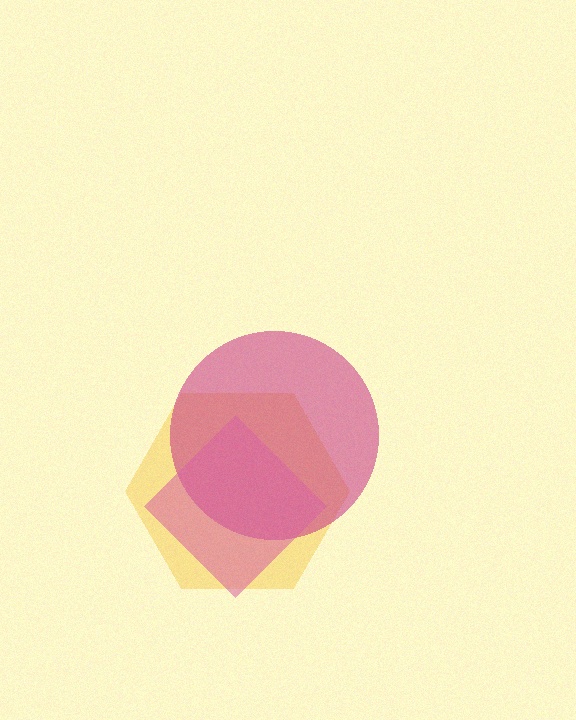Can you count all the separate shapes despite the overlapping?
Yes, there are 3 separate shapes.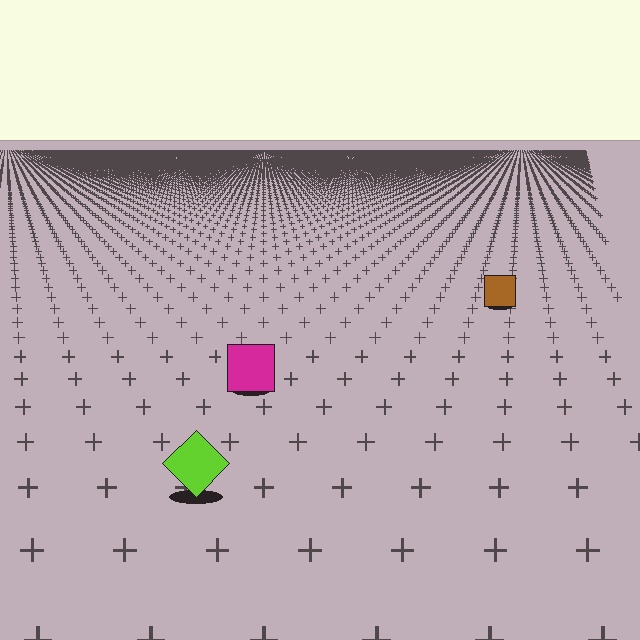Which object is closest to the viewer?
The lime diamond is closest. The texture marks near it are larger and more spread out.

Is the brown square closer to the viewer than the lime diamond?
No. The lime diamond is closer — you can tell from the texture gradient: the ground texture is coarser near it.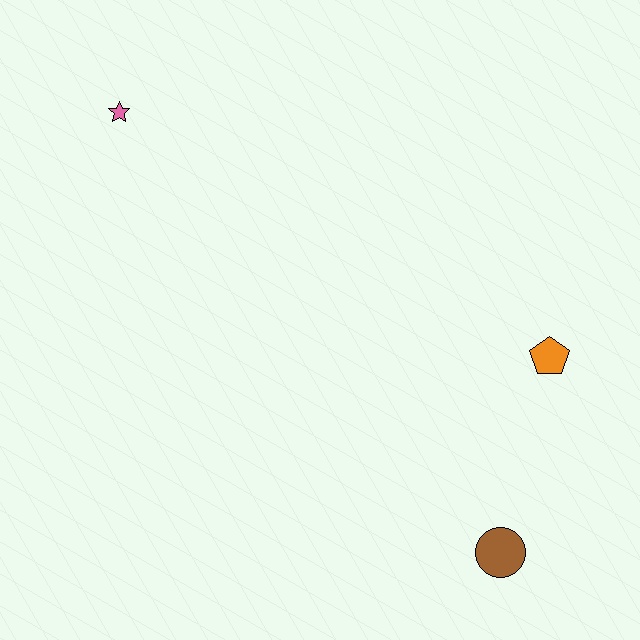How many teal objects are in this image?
There are no teal objects.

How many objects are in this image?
There are 3 objects.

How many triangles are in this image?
There are no triangles.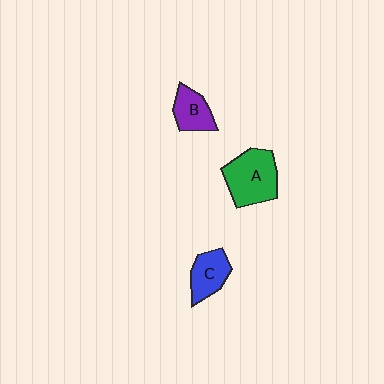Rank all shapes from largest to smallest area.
From largest to smallest: A (green), C (blue), B (purple).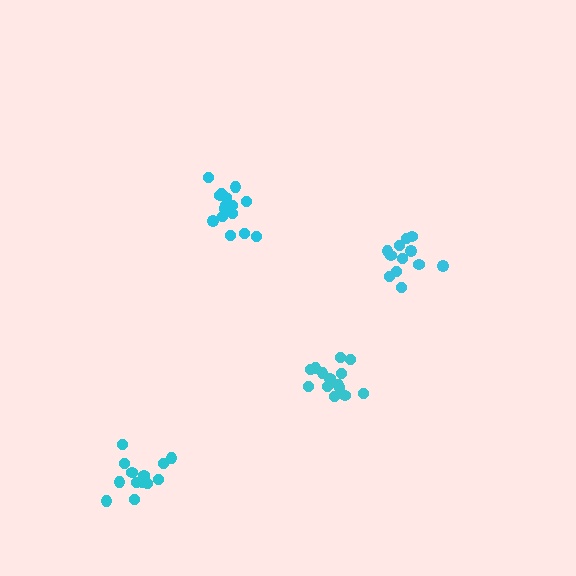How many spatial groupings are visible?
There are 4 spatial groupings.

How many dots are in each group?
Group 1: 13 dots, Group 2: 15 dots, Group 3: 12 dots, Group 4: 15 dots (55 total).